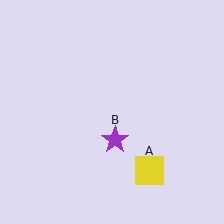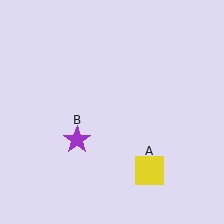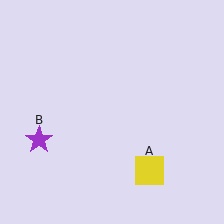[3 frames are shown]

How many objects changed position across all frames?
1 object changed position: purple star (object B).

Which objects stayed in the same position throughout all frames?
Yellow square (object A) remained stationary.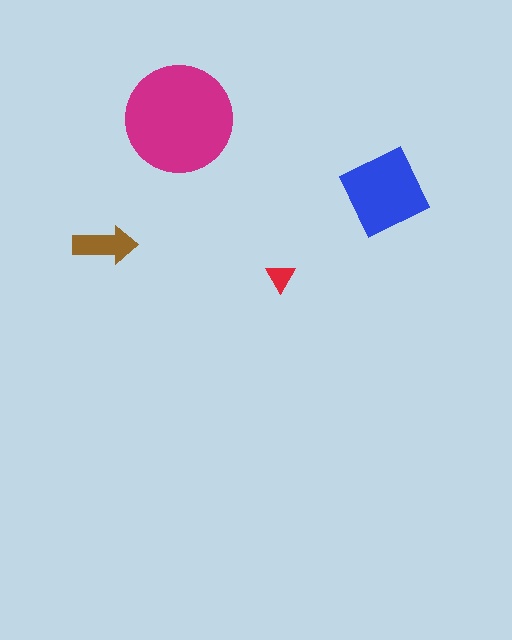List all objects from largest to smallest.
The magenta circle, the blue diamond, the brown arrow, the red triangle.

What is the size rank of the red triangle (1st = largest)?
4th.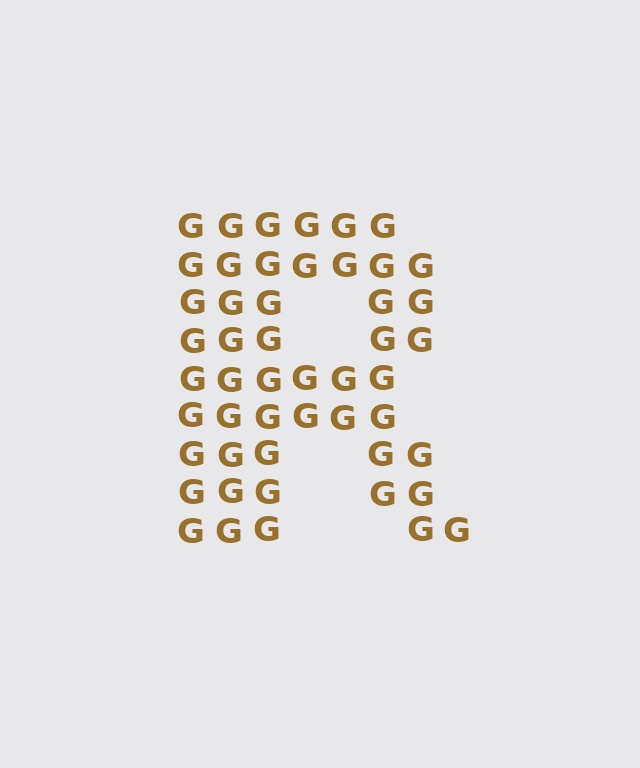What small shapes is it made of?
It is made of small letter G's.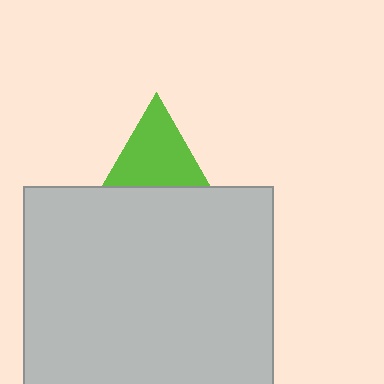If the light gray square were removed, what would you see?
You would see the complete lime triangle.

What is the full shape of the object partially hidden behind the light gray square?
The partially hidden object is a lime triangle.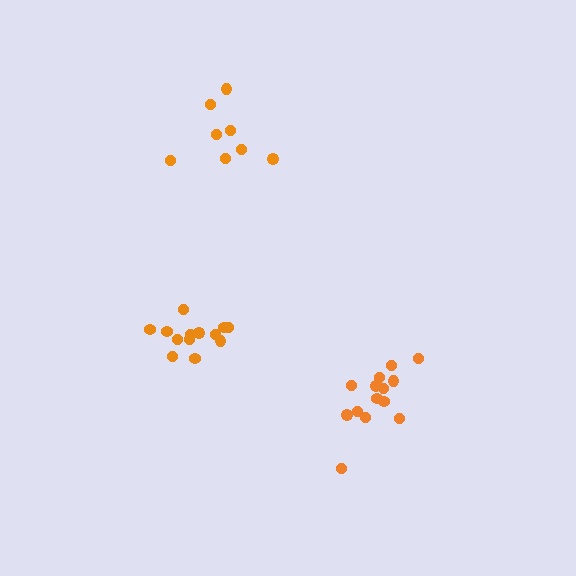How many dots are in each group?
Group 1: 13 dots, Group 2: 14 dots, Group 3: 8 dots (35 total).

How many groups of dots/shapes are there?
There are 3 groups.